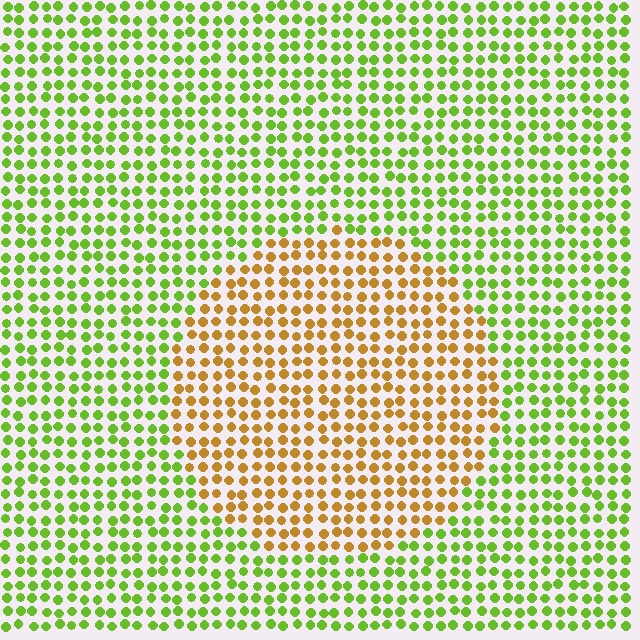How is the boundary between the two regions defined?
The boundary is defined purely by a slight shift in hue (about 56 degrees). Spacing, size, and orientation are identical on both sides.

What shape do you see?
I see a circle.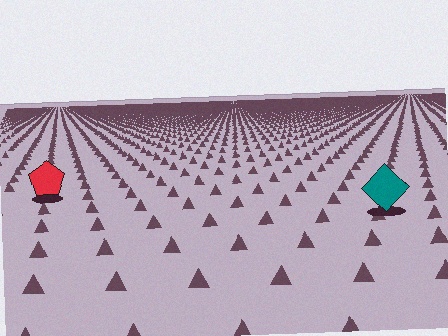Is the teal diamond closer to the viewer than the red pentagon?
Yes. The teal diamond is closer — you can tell from the texture gradient: the ground texture is coarser near it.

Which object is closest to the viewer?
The teal diamond is closest. The texture marks near it are larger and more spread out.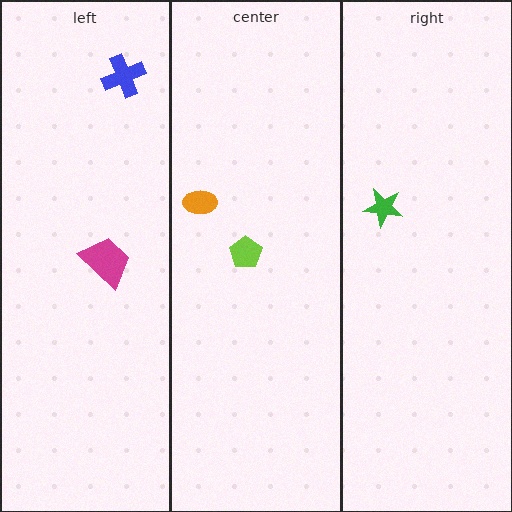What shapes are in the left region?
The magenta trapezoid, the blue cross.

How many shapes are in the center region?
2.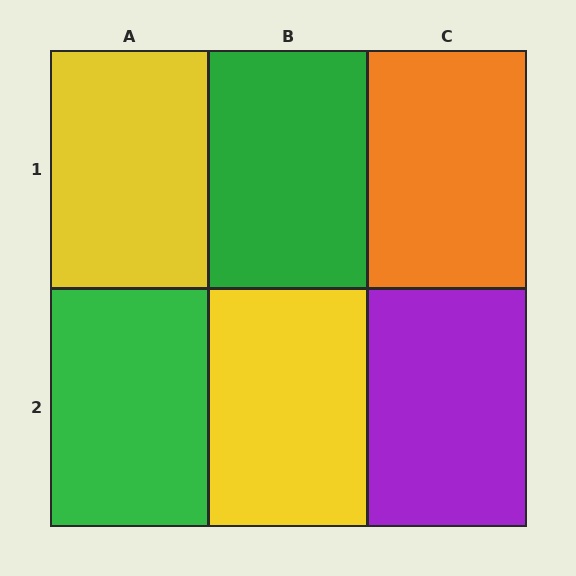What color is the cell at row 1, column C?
Orange.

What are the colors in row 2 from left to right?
Green, yellow, purple.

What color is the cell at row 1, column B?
Green.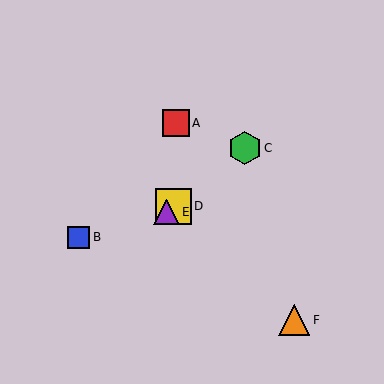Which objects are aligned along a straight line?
Objects C, D, E are aligned along a straight line.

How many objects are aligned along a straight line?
3 objects (C, D, E) are aligned along a straight line.